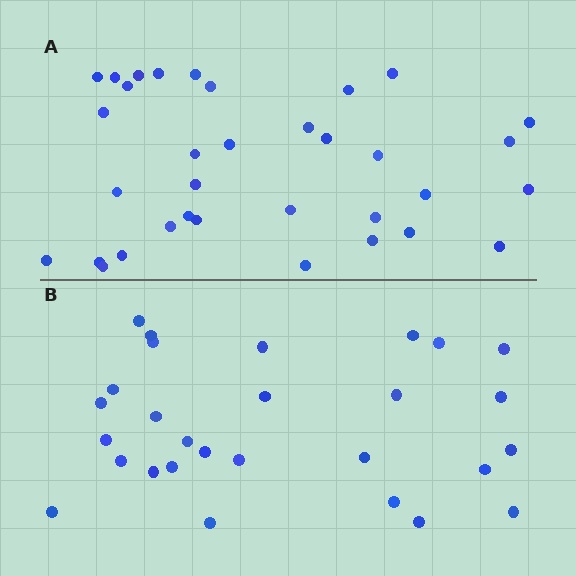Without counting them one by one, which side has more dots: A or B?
Region A (the top region) has more dots.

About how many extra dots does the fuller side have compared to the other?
Region A has about 6 more dots than region B.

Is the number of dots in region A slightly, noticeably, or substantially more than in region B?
Region A has only slightly more — the two regions are fairly close. The ratio is roughly 1.2 to 1.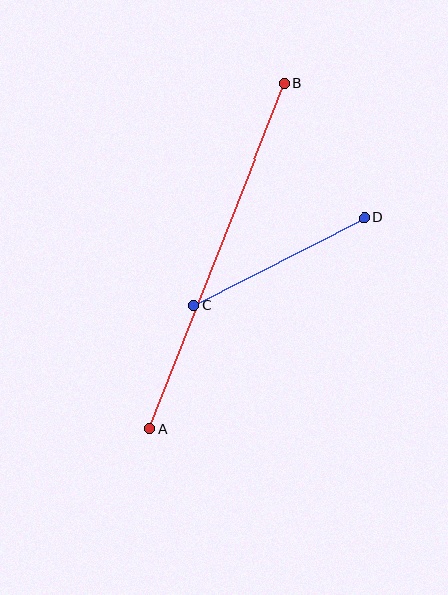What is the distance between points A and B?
The distance is approximately 371 pixels.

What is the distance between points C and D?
The distance is approximately 192 pixels.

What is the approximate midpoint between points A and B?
The midpoint is at approximately (217, 256) pixels.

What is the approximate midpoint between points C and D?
The midpoint is at approximately (279, 261) pixels.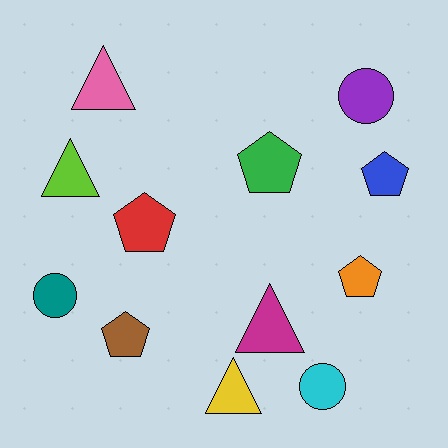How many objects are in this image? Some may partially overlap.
There are 12 objects.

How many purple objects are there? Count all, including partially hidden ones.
There is 1 purple object.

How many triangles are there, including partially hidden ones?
There are 4 triangles.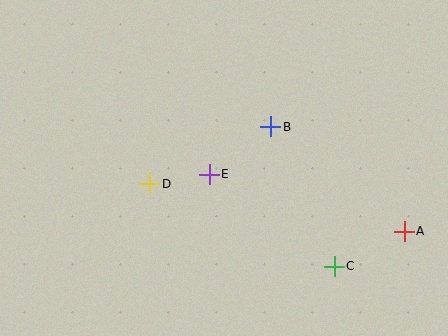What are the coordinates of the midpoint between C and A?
The midpoint between C and A is at (369, 249).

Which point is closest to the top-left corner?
Point D is closest to the top-left corner.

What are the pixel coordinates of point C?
Point C is at (334, 266).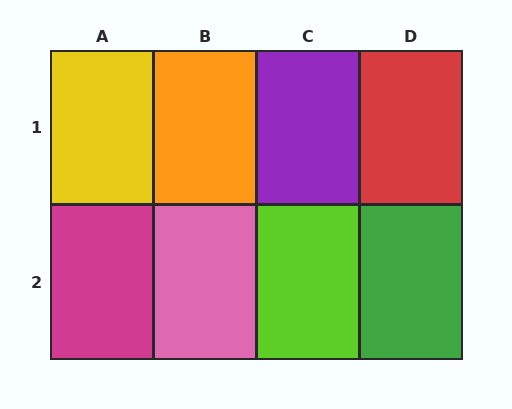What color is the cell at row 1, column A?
Yellow.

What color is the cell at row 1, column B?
Orange.